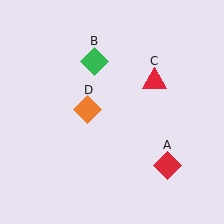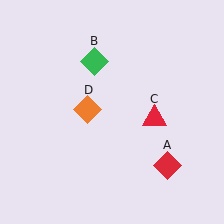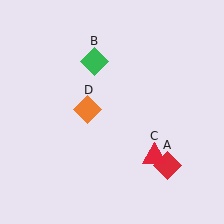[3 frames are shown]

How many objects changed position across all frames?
1 object changed position: red triangle (object C).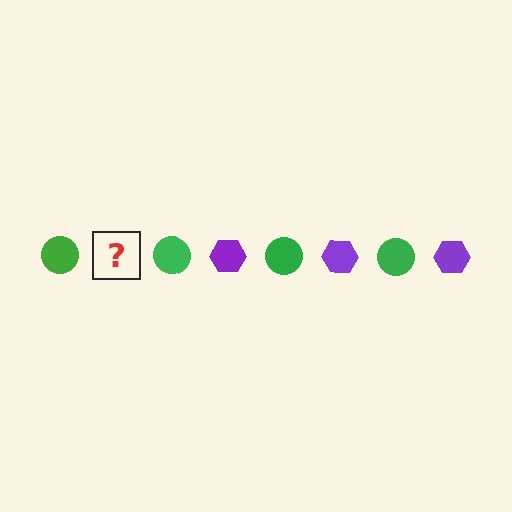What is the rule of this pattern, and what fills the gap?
The rule is that the pattern alternates between green circle and purple hexagon. The gap should be filled with a purple hexagon.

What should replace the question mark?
The question mark should be replaced with a purple hexagon.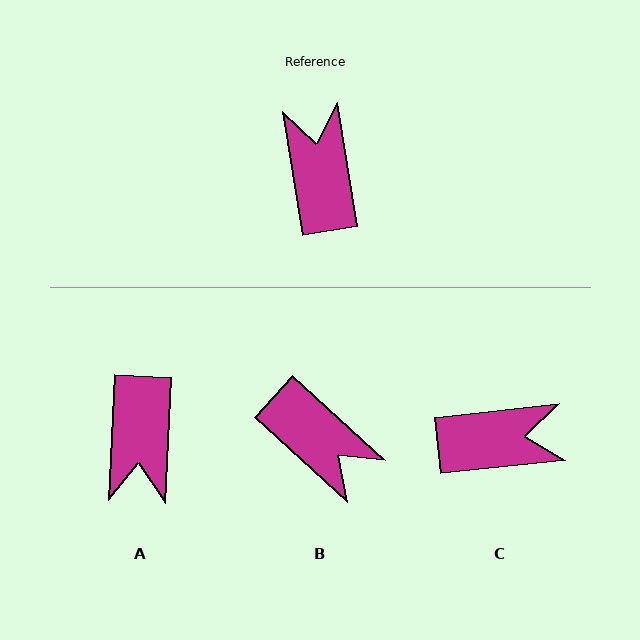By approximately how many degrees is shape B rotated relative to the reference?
Approximately 142 degrees clockwise.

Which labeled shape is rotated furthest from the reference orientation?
A, about 168 degrees away.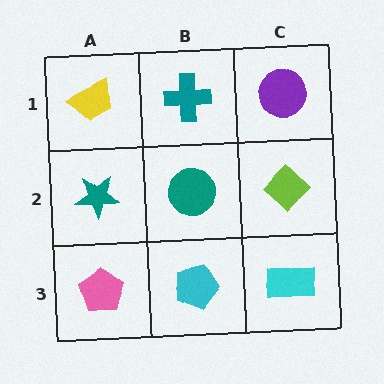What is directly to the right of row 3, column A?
A cyan pentagon.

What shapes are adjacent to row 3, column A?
A teal star (row 2, column A), a cyan pentagon (row 3, column B).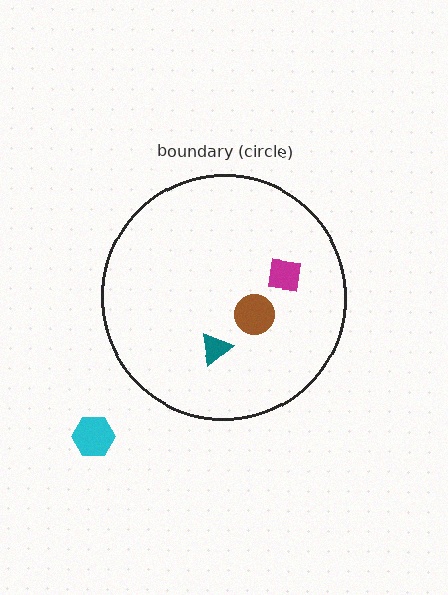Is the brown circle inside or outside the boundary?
Inside.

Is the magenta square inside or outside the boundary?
Inside.